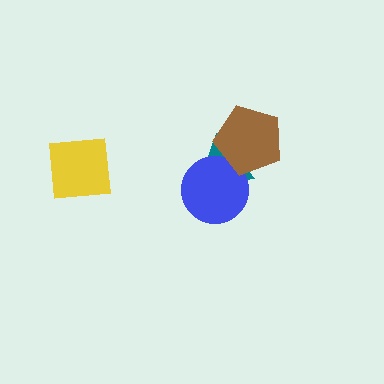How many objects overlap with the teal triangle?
2 objects overlap with the teal triangle.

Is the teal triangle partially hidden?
Yes, it is partially covered by another shape.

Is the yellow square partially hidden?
No, no other shape covers it.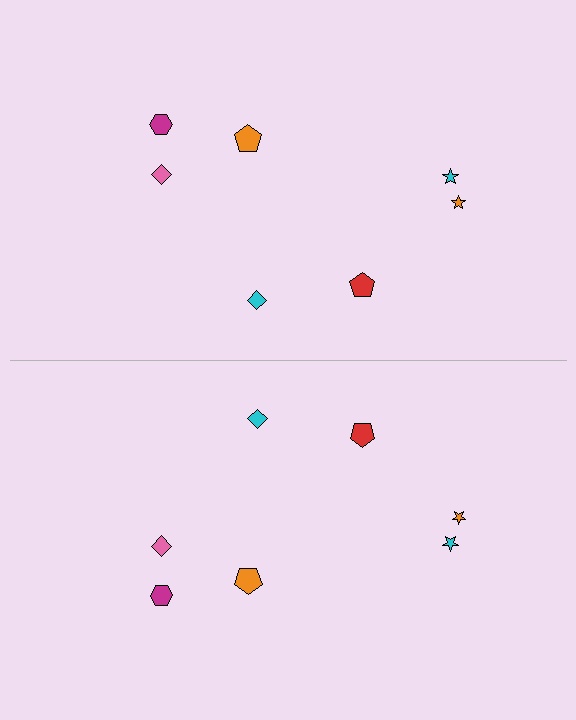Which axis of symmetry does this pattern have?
The pattern has a horizontal axis of symmetry running through the center of the image.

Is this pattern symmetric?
Yes, this pattern has bilateral (reflection) symmetry.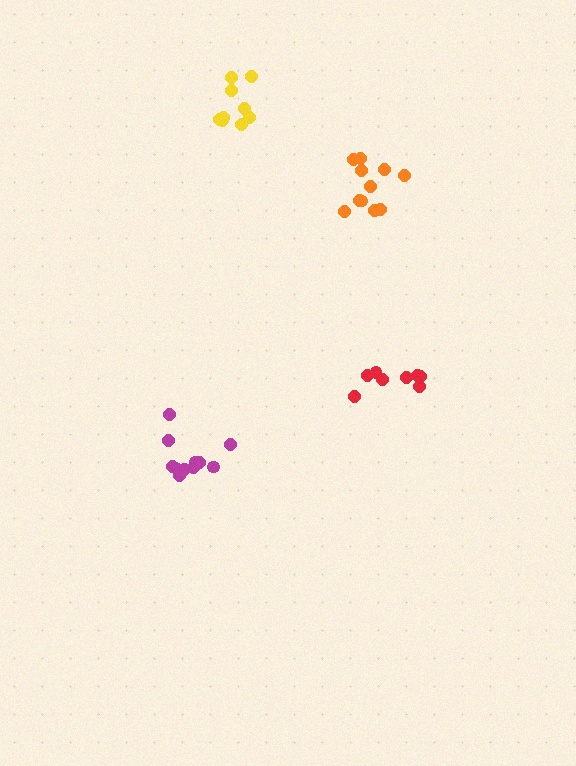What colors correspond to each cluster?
The clusters are colored: red, magenta, orange, yellow.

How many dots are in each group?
Group 1: 8 dots, Group 2: 11 dots, Group 3: 11 dots, Group 4: 9 dots (39 total).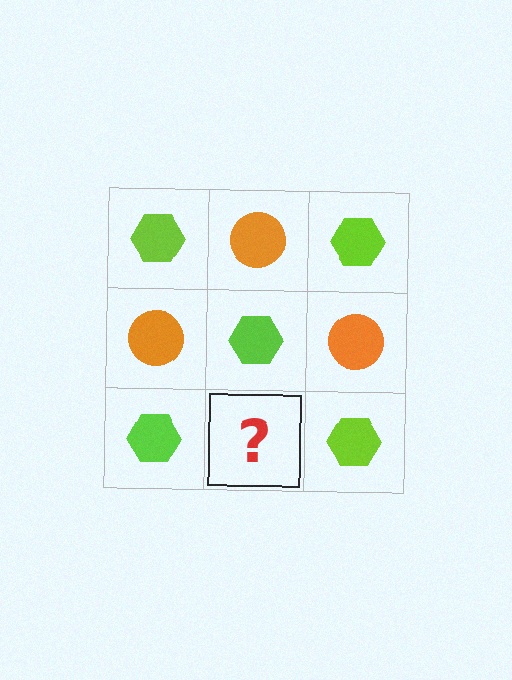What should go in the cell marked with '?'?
The missing cell should contain an orange circle.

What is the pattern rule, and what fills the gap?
The rule is that it alternates lime hexagon and orange circle in a checkerboard pattern. The gap should be filled with an orange circle.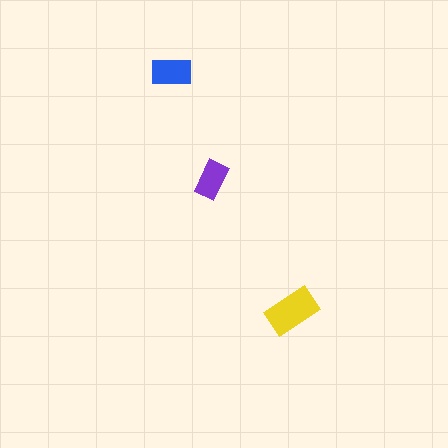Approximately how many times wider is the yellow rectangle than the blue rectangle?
About 1.5 times wider.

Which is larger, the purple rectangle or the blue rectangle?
The blue one.